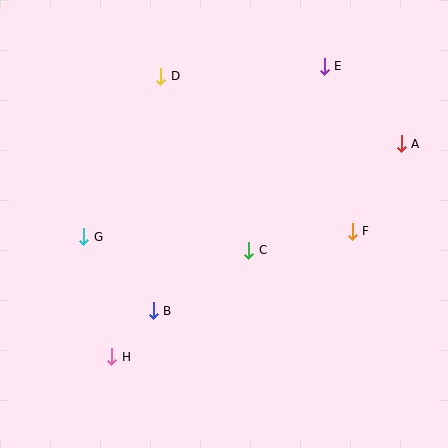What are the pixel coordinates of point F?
Point F is at (352, 231).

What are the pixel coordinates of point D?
Point D is at (161, 76).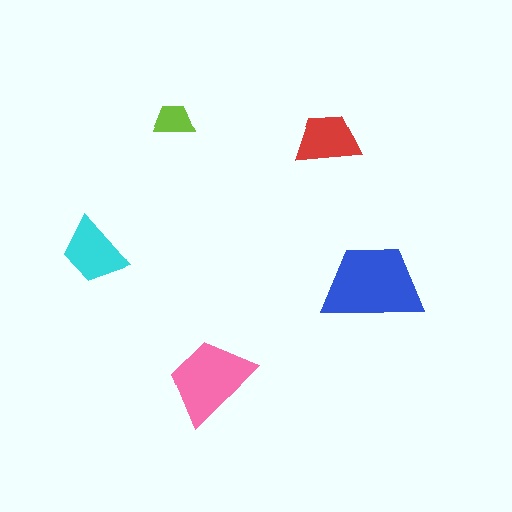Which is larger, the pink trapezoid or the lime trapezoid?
The pink one.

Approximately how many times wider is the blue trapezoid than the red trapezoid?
About 1.5 times wider.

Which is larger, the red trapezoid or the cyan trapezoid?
The cyan one.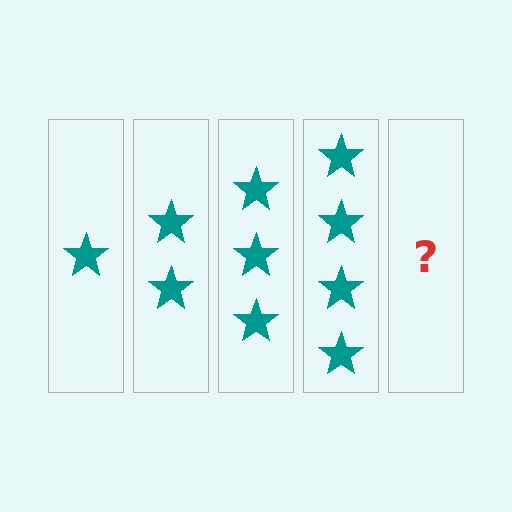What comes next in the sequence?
The next element should be 5 stars.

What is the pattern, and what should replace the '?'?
The pattern is that each step adds one more star. The '?' should be 5 stars.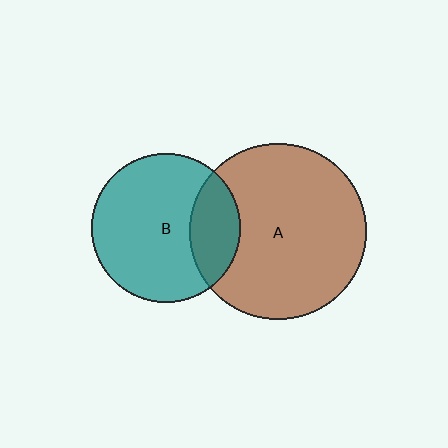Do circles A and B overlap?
Yes.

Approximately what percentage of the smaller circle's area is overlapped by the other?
Approximately 25%.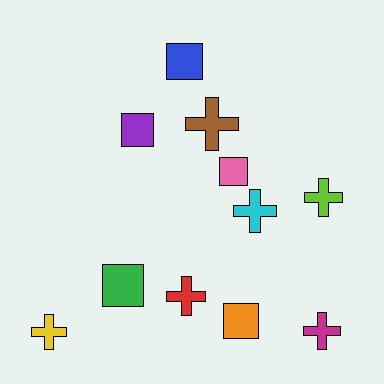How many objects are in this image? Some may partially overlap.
There are 11 objects.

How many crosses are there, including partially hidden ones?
There are 6 crosses.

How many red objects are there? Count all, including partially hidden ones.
There is 1 red object.